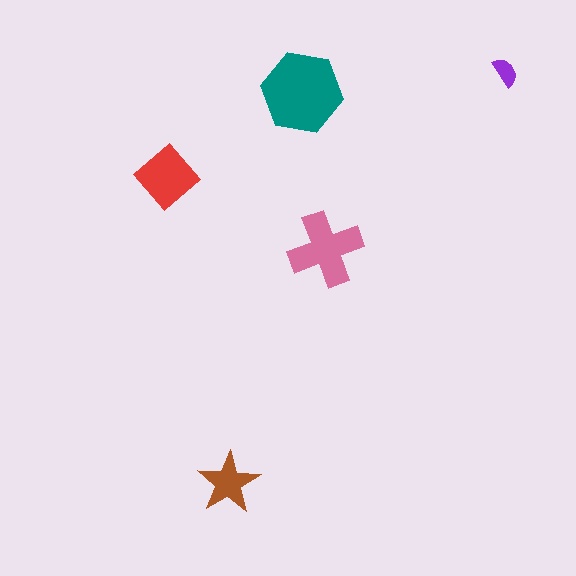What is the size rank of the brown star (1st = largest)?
4th.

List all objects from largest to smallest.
The teal hexagon, the pink cross, the red diamond, the brown star, the purple semicircle.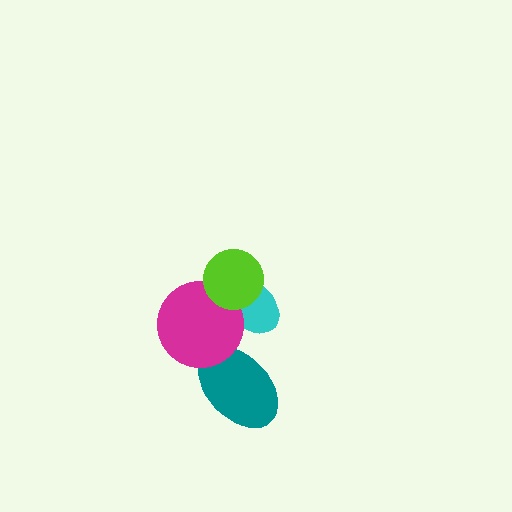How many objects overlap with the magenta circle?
3 objects overlap with the magenta circle.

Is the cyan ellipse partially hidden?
Yes, it is partially covered by another shape.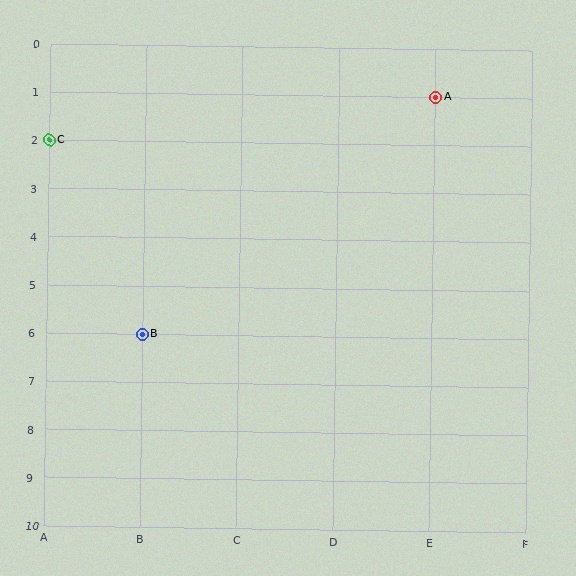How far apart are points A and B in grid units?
Points A and B are 3 columns and 5 rows apart (about 5.8 grid units diagonally).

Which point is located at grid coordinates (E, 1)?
Point A is at (E, 1).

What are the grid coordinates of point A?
Point A is at grid coordinates (E, 1).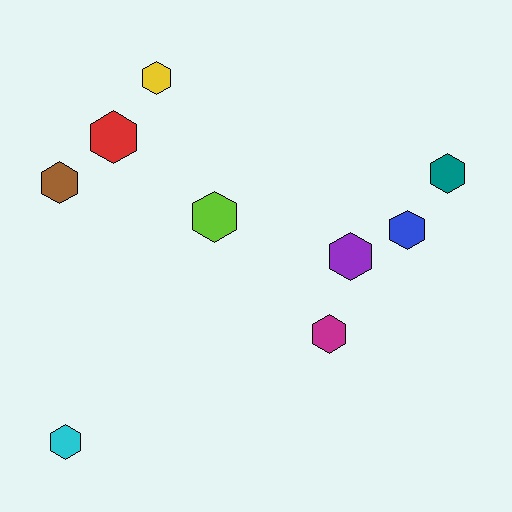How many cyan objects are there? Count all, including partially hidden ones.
There is 1 cyan object.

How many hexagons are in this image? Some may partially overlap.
There are 9 hexagons.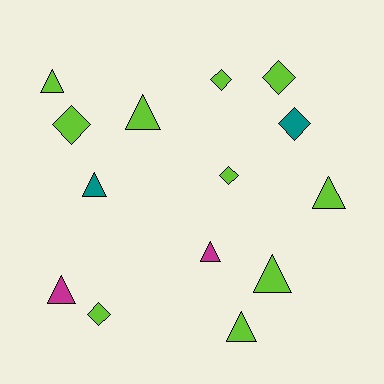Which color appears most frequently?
Lime, with 10 objects.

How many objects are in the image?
There are 14 objects.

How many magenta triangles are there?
There are 2 magenta triangles.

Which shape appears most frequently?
Triangle, with 8 objects.